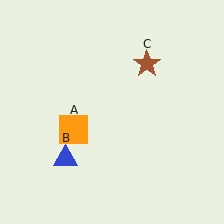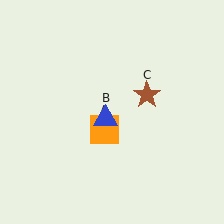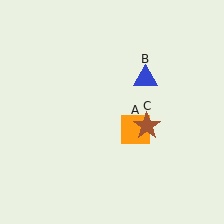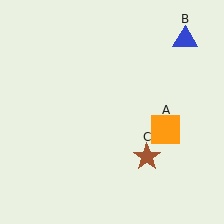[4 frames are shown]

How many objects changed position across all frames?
3 objects changed position: orange square (object A), blue triangle (object B), brown star (object C).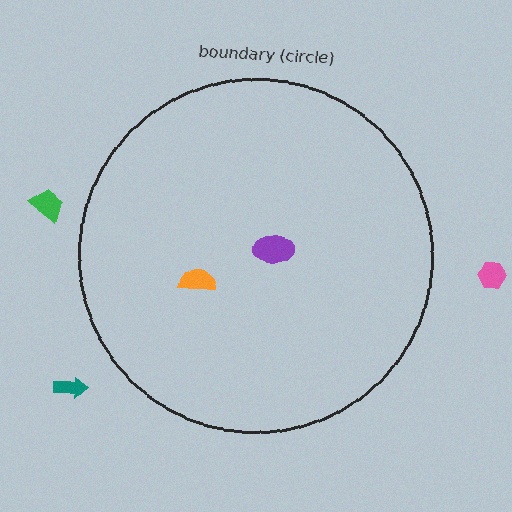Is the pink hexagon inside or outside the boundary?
Outside.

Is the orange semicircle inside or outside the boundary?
Inside.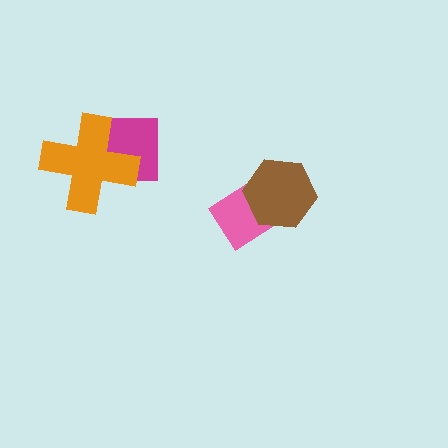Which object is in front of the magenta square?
The orange cross is in front of the magenta square.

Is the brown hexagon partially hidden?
No, no other shape covers it.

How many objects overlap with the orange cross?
1 object overlaps with the orange cross.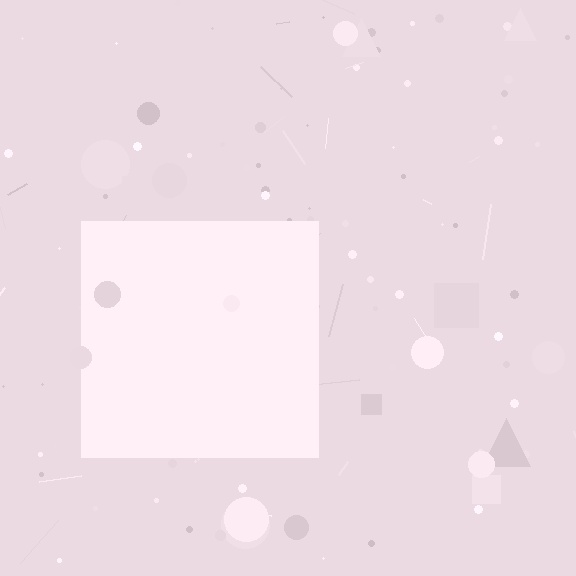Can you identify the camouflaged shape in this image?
The camouflaged shape is a square.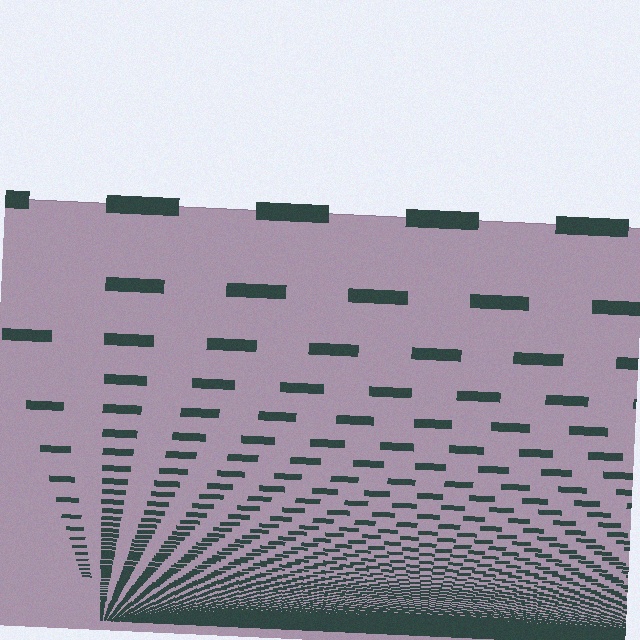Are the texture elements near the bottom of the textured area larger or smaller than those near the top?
Smaller. The gradient is inverted — elements near the bottom are smaller and denser.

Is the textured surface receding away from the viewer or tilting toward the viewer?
The surface appears to tilt toward the viewer. Texture elements get larger and sparser toward the top.